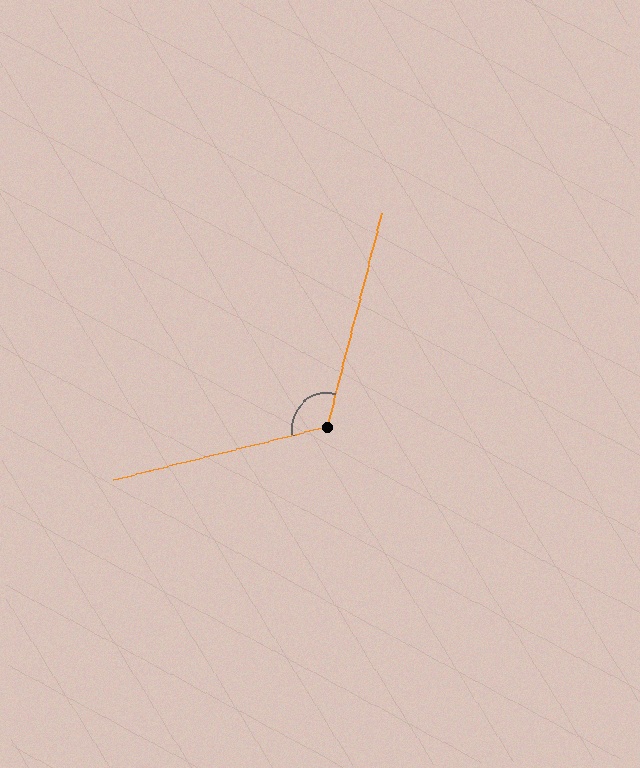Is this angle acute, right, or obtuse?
It is obtuse.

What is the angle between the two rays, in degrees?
Approximately 118 degrees.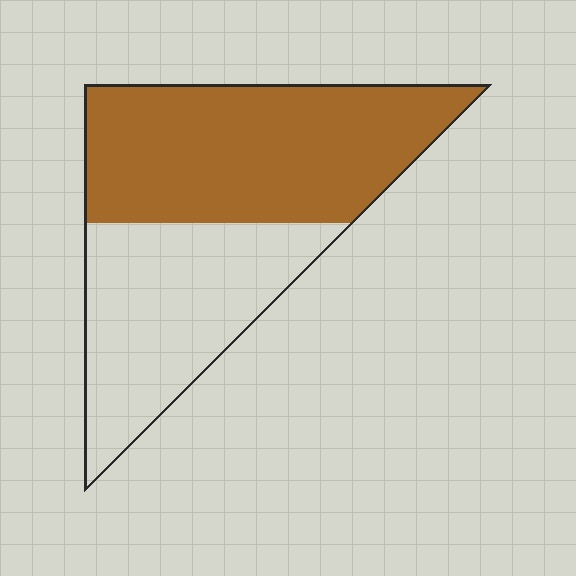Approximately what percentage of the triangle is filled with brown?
Approximately 55%.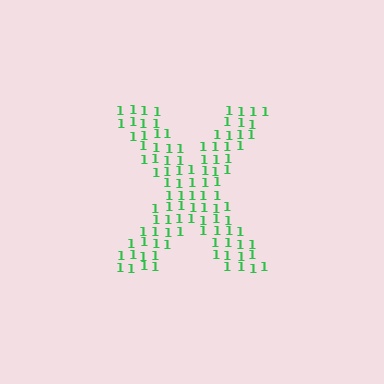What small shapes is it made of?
It is made of small digit 1's.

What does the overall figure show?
The overall figure shows the letter X.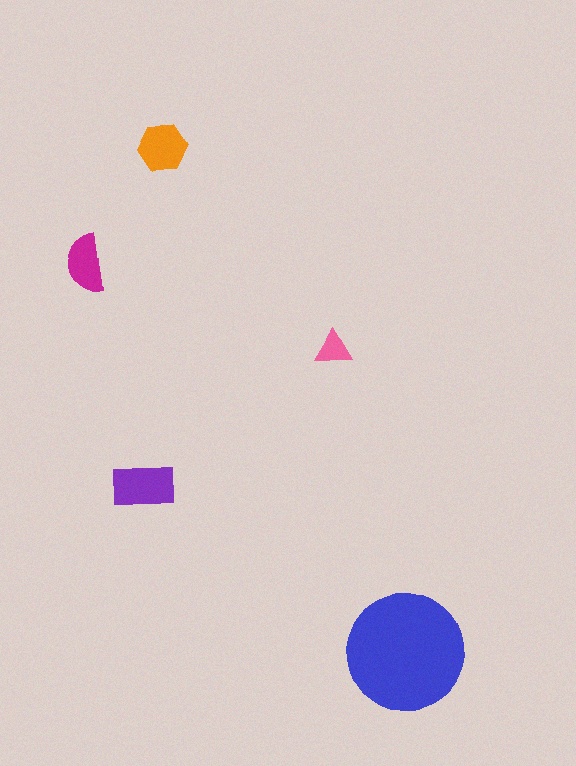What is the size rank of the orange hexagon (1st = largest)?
3rd.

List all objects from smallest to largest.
The pink triangle, the magenta semicircle, the orange hexagon, the purple rectangle, the blue circle.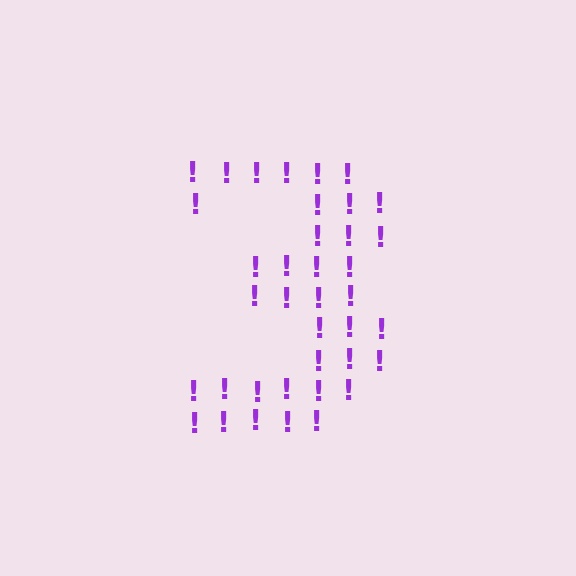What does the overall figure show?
The overall figure shows the digit 3.